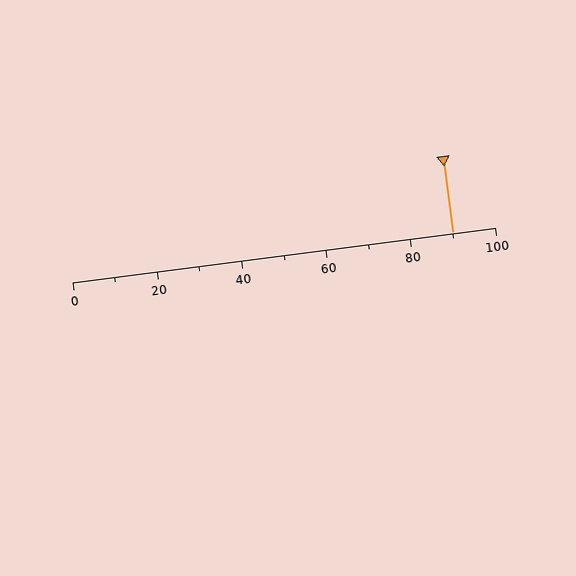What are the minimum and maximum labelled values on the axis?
The axis runs from 0 to 100.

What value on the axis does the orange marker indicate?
The marker indicates approximately 90.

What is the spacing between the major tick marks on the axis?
The major ticks are spaced 20 apart.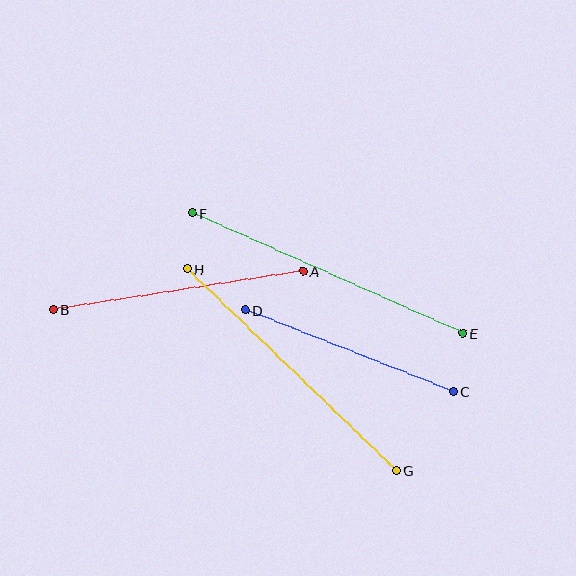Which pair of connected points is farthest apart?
Points E and F are farthest apart.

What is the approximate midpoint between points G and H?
The midpoint is at approximately (292, 370) pixels.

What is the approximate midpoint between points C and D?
The midpoint is at approximately (349, 351) pixels.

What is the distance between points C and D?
The distance is approximately 223 pixels.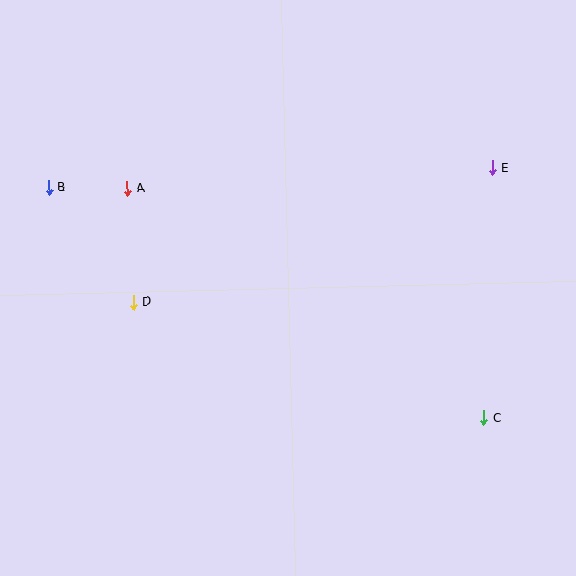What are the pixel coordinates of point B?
Point B is at (49, 187).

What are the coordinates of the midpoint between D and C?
The midpoint between D and C is at (309, 360).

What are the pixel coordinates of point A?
Point A is at (127, 188).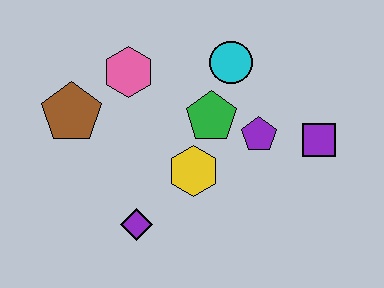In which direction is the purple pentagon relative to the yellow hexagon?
The purple pentagon is to the right of the yellow hexagon.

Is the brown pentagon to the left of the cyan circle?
Yes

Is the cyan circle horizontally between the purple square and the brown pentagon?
Yes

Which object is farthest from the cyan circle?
The purple diamond is farthest from the cyan circle.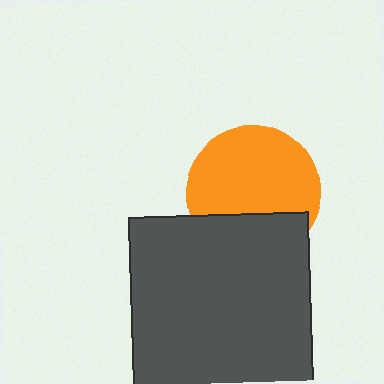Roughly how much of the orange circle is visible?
Most of it is visible (roughly 70%).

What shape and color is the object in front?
The object in front is a dark gray square.